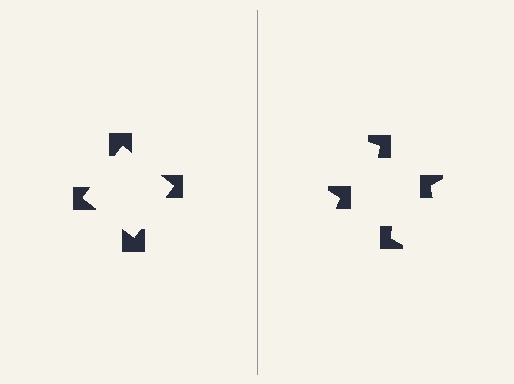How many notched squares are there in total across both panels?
8 — 4 on each side.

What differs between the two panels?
The notched squares are positioned identically on both sides; only the wedge orientations differ. On the left they align to a square; on the right they are misaligned.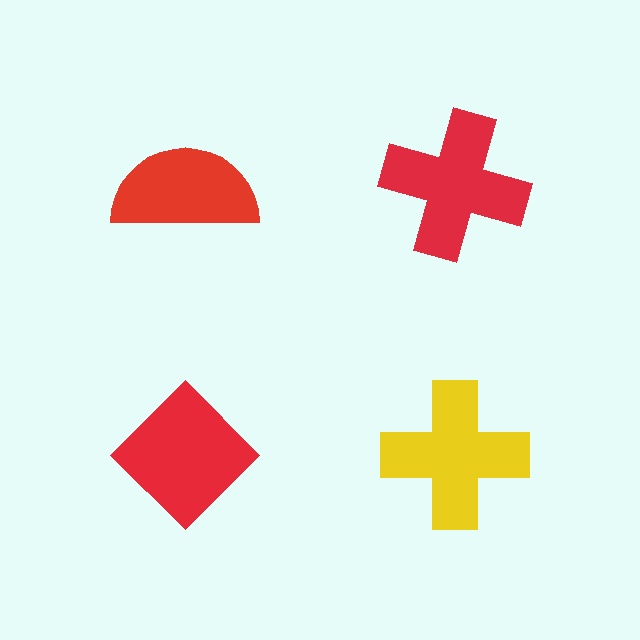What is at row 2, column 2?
A yellow cross.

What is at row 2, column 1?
A red diamond.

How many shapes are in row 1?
2 shapes.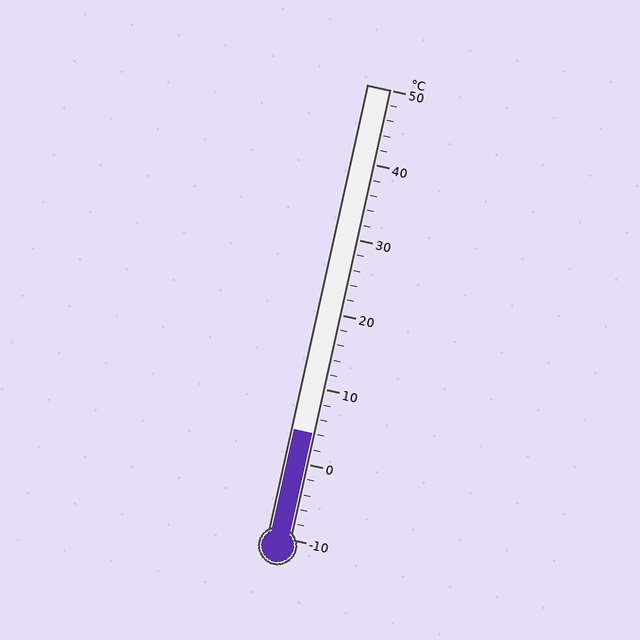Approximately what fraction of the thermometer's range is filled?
The thermometer is filled to approximately 25% of its range.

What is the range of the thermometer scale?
The thermometer scale ranges from -10°C to 50°C.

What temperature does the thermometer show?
The thermometer shows approximately 4°C.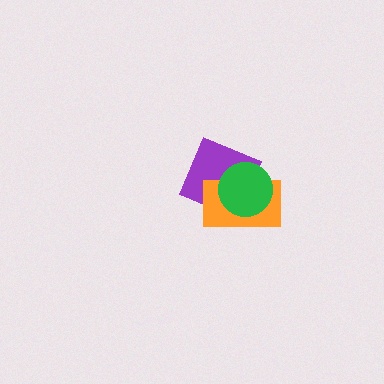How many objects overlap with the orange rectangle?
2 objects overlap with the orange rectangle.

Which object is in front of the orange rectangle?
The green circle is in front of the orange rectangle.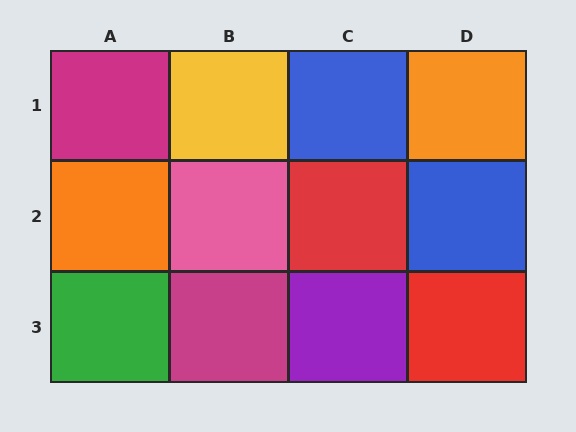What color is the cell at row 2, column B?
Pink.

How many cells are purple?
1 cell is purple.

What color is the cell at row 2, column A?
Orange.